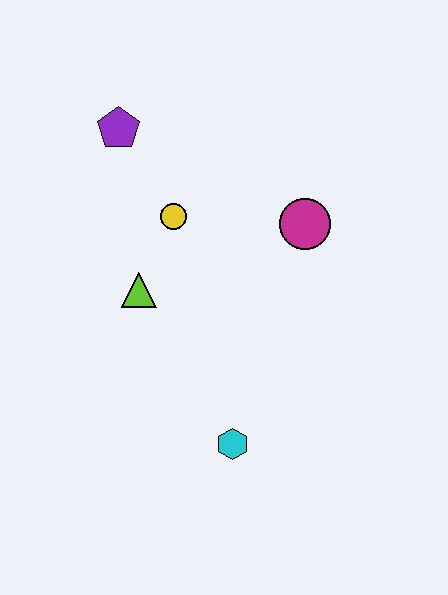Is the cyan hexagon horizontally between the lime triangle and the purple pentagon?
No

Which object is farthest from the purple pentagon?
The cyan hexagon is farthest from the purple pentagon.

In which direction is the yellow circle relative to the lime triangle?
The yellow circle is above the lime triangle.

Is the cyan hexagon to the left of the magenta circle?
Yes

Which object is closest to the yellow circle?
The lime triangle is closest to the yellow circle.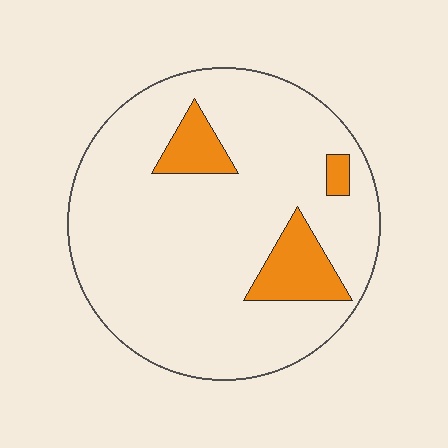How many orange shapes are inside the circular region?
3.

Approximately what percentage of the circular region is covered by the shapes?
Approximately 10%.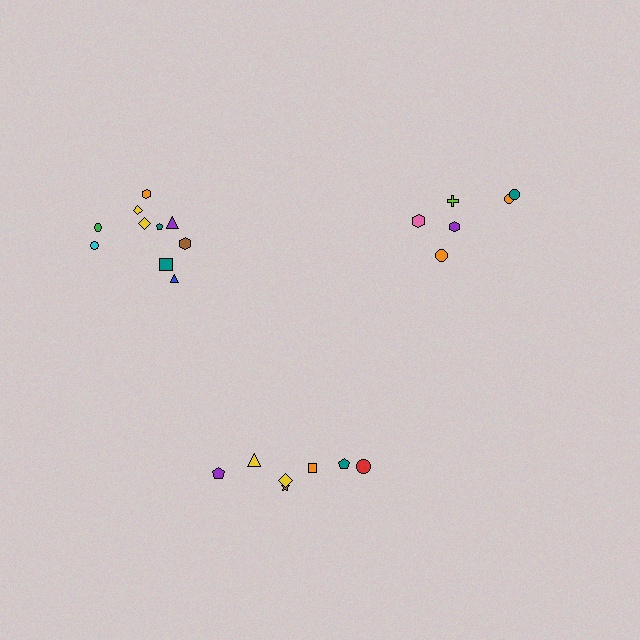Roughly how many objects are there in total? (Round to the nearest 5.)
Roughly 25 objects in total.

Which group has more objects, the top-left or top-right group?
The top-left group.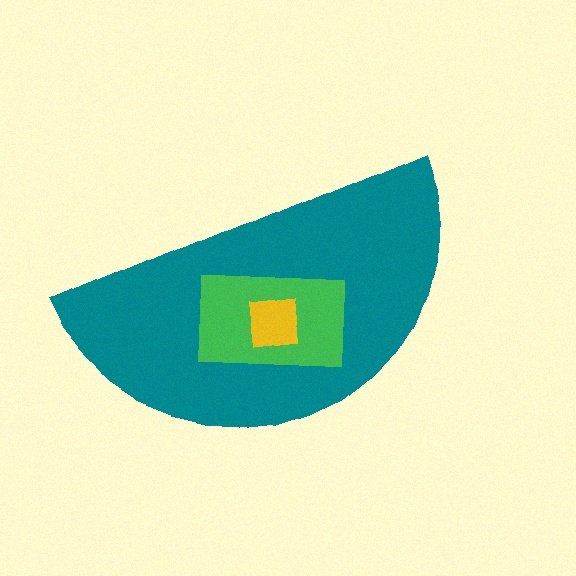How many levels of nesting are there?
3.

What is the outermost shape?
The teal semicircle.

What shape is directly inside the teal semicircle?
The green rectangle.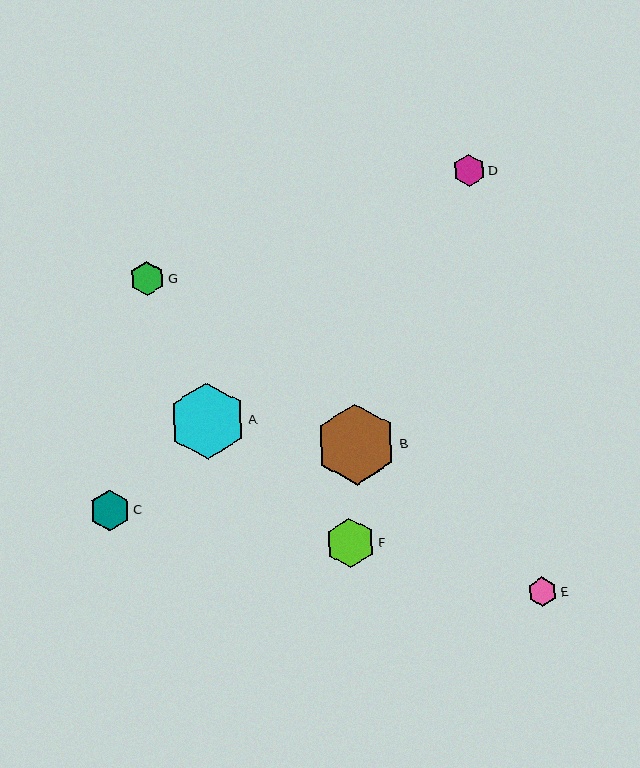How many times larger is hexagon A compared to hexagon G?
Hexagon A is approximately 2.2 times the size of hexagon G.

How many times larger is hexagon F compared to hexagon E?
Hexagon F is approximately 1.7 times the size of hexagon E.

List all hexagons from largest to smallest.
From largest to smallest: B, A, F, C, G, D, E.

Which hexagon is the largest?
Hexagon B is the largest with a size of approximately 81 pixels.